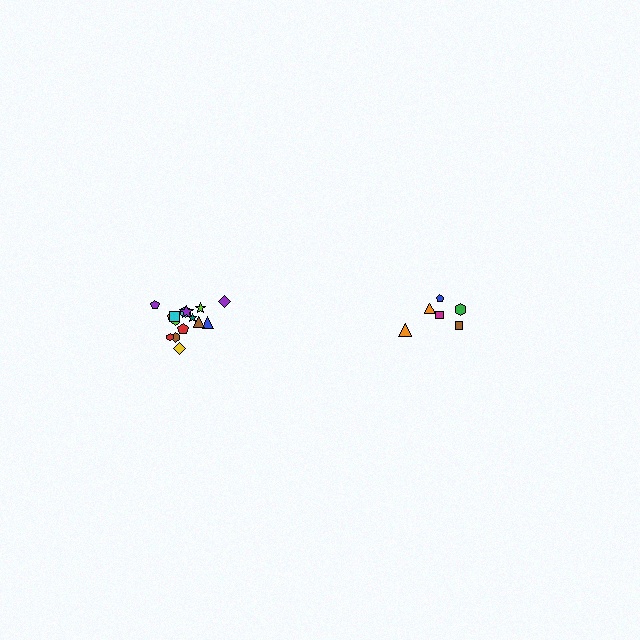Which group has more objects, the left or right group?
The left group.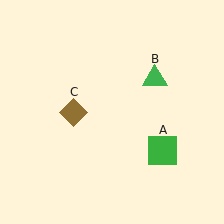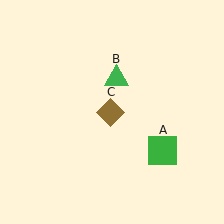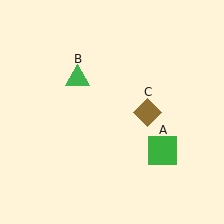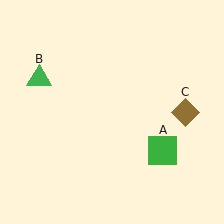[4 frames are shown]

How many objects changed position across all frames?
2 objects changed position: green triangle (object B), brown diamond (object C).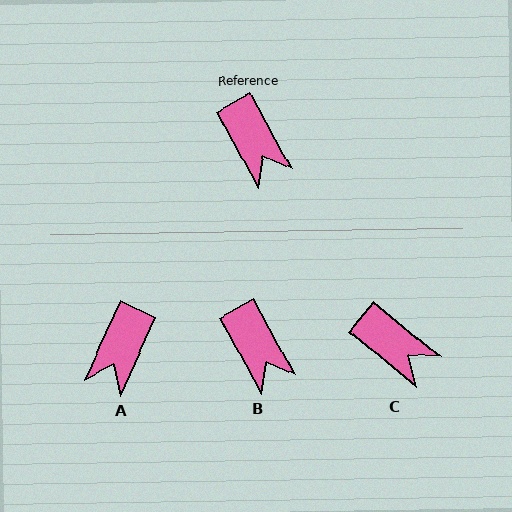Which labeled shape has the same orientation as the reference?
B.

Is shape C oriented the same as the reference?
No, it is off by about 22 degrees.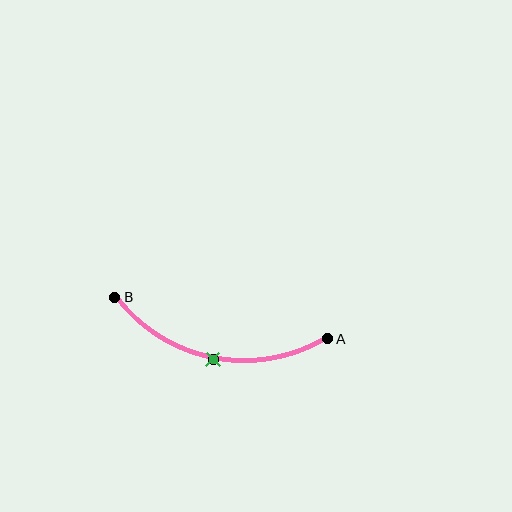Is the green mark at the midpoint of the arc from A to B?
Yes. The green mark lies on the arc at equal arc-length from both A and B — it is the arc midpoint.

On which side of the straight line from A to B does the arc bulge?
The arc bulges below the straight line connecting A and B.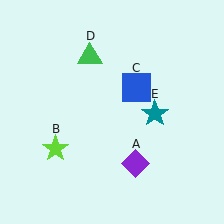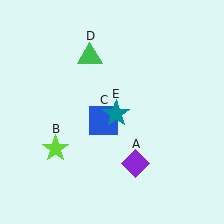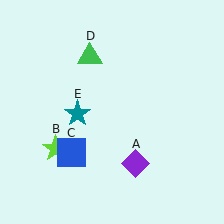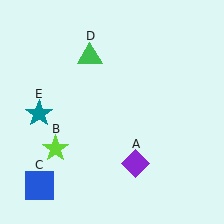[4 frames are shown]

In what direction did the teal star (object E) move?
The teal star (object E) moved left.